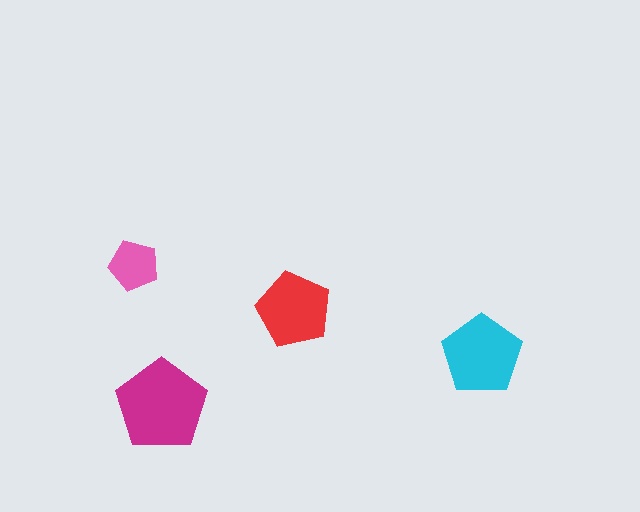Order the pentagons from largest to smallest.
the magenta one, the cyan one, the red one, the pink one.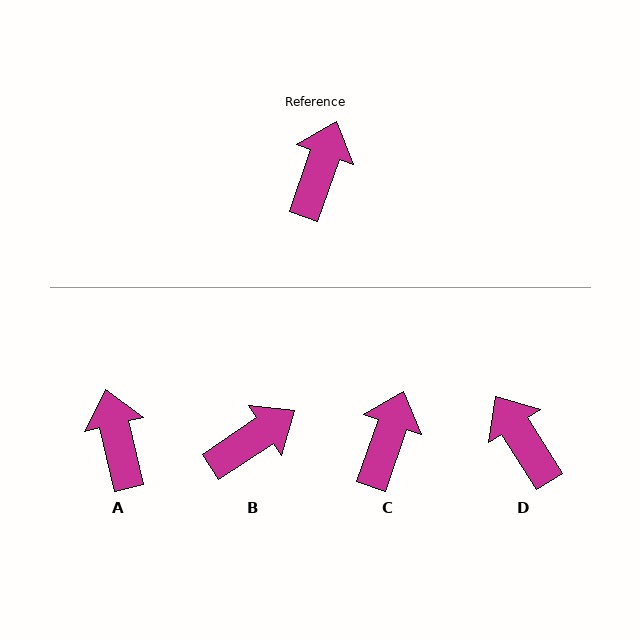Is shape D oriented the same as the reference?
No, it is off by about 51 degrees.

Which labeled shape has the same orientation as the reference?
C.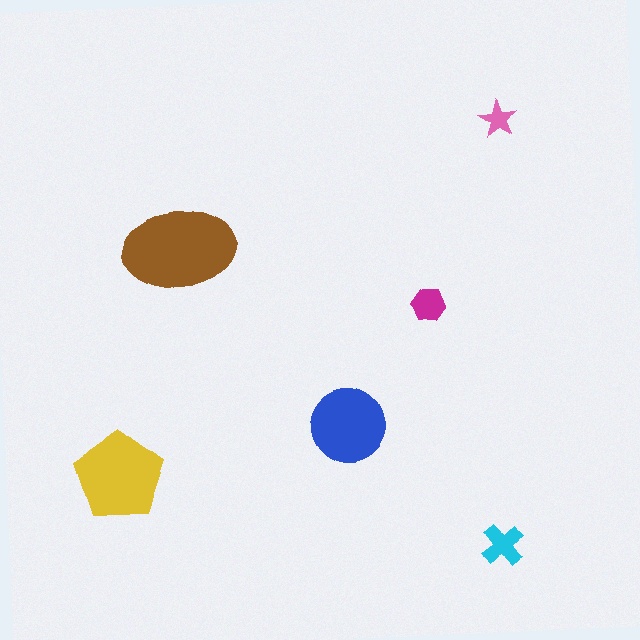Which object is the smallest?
The pink star.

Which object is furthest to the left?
The yellow pentagon is leftmost.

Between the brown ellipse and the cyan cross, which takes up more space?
The brown ellipse.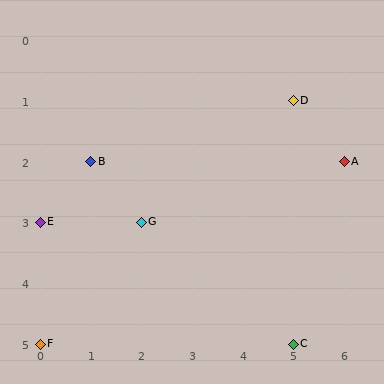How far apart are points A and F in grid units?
Points A and F are 6 columns and 3 rows apart (about 6.7 grid units diagonally).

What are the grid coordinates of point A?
Point A is at grid coordinates (6, 2).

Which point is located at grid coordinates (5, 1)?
Point D is at (5, 1).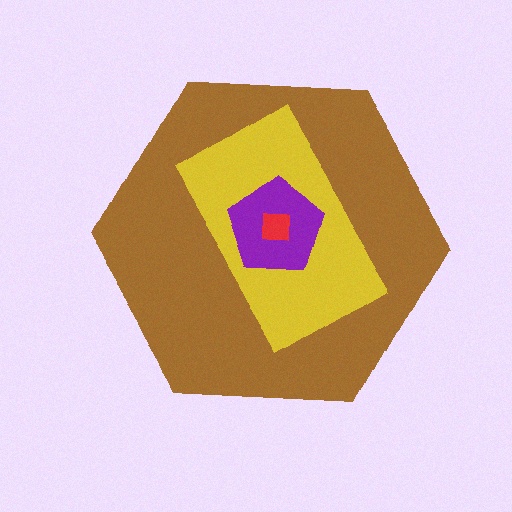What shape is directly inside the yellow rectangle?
The purple pentagon.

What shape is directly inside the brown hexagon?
The yellow rectangle.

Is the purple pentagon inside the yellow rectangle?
Yes.